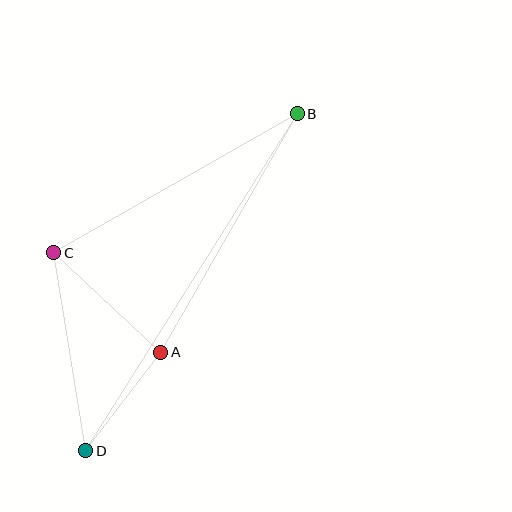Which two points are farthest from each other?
Points B and D are farthest from each other.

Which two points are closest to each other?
Points A and D are closest to each other.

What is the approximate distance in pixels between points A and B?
The distance between A and B is approximately 275 pixels.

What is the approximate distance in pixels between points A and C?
The distance between A and C is approximately 146 pixels.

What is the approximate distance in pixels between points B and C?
The distance between B and C is approximately 280 pixels.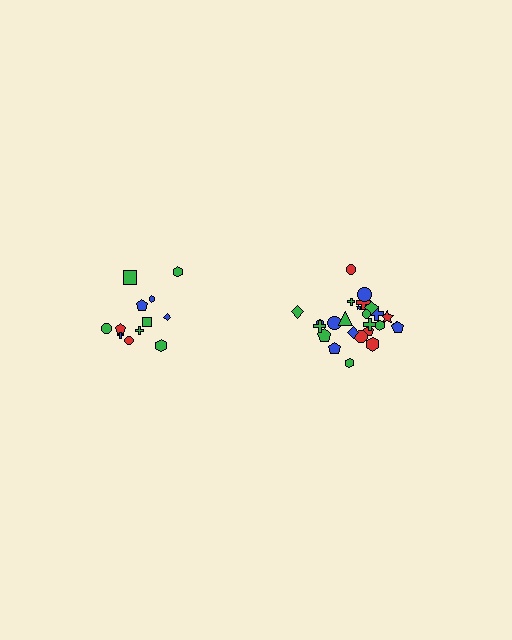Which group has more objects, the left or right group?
The right group.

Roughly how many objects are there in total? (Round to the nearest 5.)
Roughly 35 objects in total.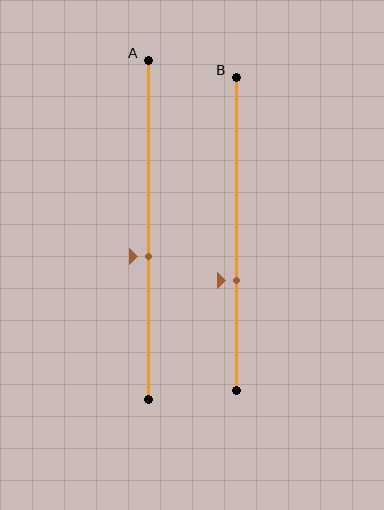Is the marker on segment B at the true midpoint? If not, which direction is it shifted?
No, the marker on segment B is shifted downward by about 15% of the segment length.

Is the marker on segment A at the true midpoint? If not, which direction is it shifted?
No, the marker on segment A is shifted downward by about 8% of the segment length.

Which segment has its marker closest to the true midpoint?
Segment A has its marker closest to the true midpoint.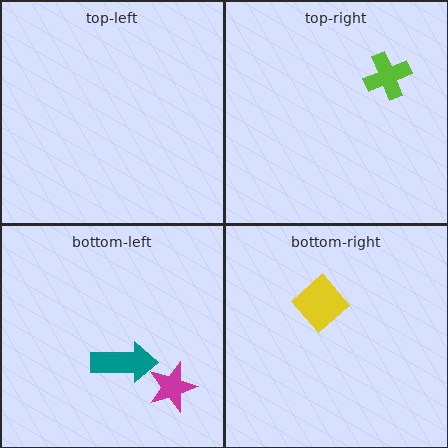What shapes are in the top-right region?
The lime cross.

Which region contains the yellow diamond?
The bottom-right region.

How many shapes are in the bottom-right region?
1.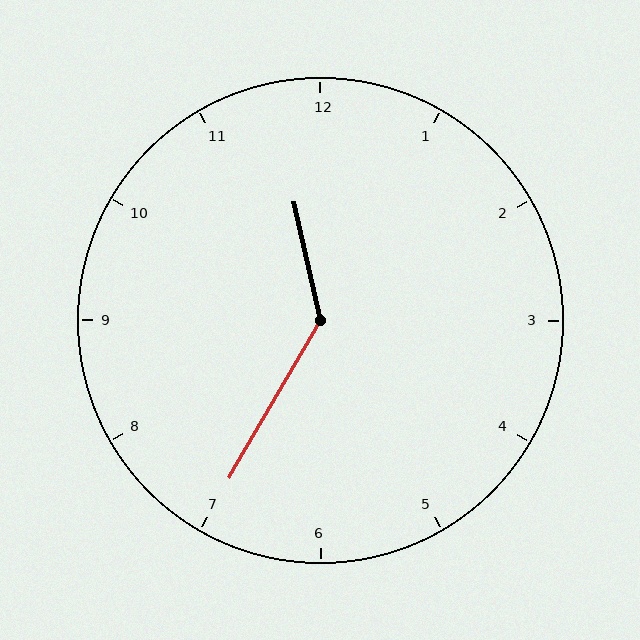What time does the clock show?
11:35.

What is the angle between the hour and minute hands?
Approximately 138 degrees.